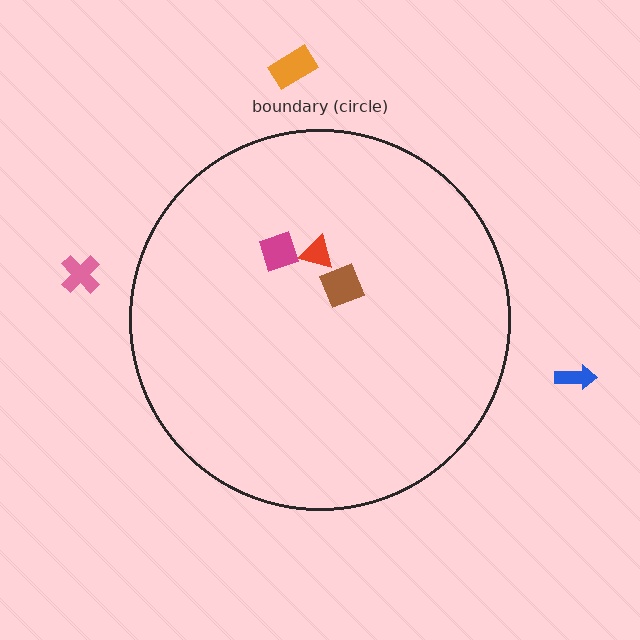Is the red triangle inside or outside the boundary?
Inside.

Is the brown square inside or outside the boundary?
Inside.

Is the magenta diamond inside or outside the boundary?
Inside.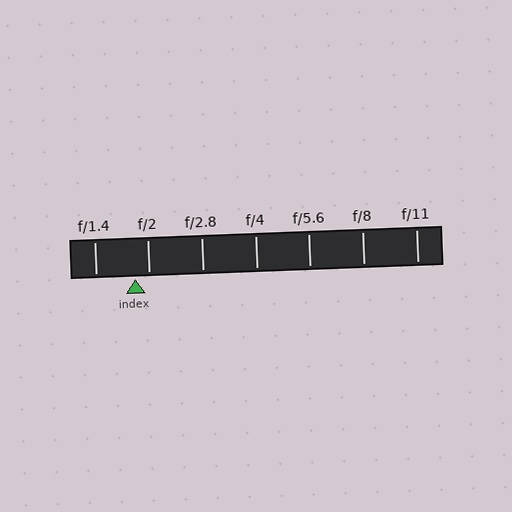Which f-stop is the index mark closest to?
The index mark is closest to f/2.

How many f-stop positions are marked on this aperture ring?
There are 7 f-stop positions marked.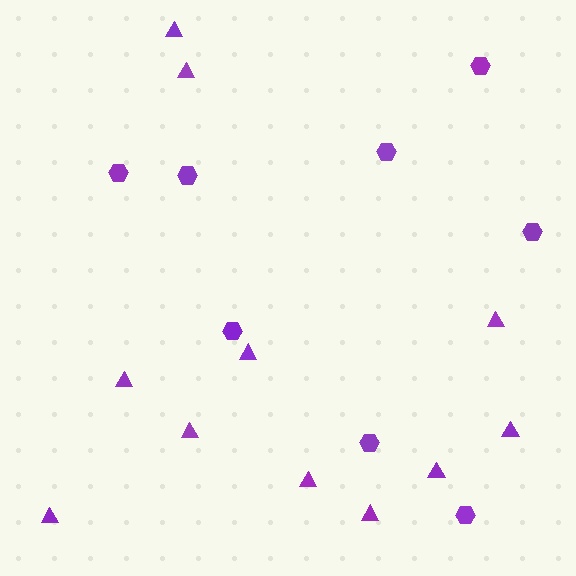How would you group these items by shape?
There are 2 groups: one group of triangles (11) and one group of hexagons (8).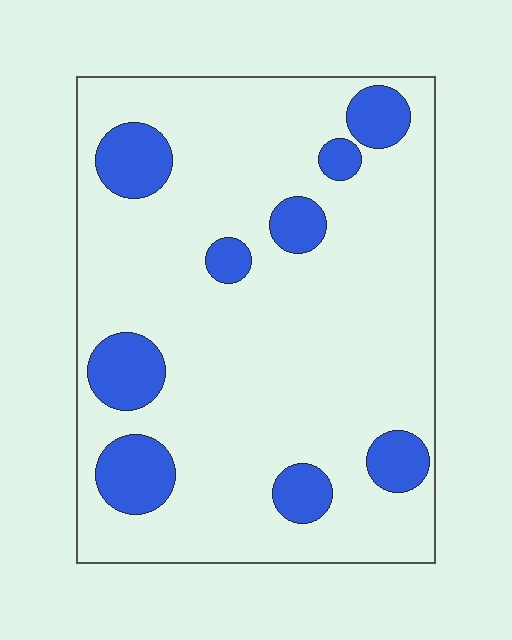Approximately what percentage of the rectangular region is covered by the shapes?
Approximately 15%.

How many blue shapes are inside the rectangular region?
9.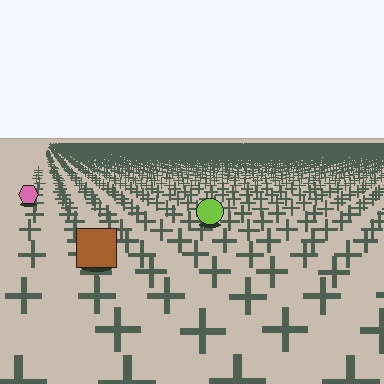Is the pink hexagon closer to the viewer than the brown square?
No. The brown square is closer — you can tell from the texture gradient: the ground texture is coarser near it.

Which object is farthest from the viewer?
The pink hexagon is farthest from the viewer. It appears smaller and the ground texture around it is denser.